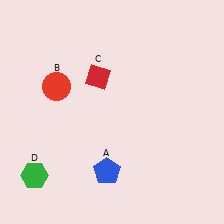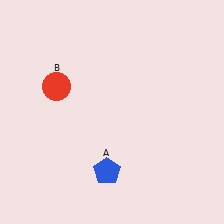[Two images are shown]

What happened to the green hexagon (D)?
The green hexagon (D) was removed in Image 2. It was in the bottom-left area of Image 1.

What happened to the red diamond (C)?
The red diamond (C) was removed in Image 2. It was in the top-left area of Image 1.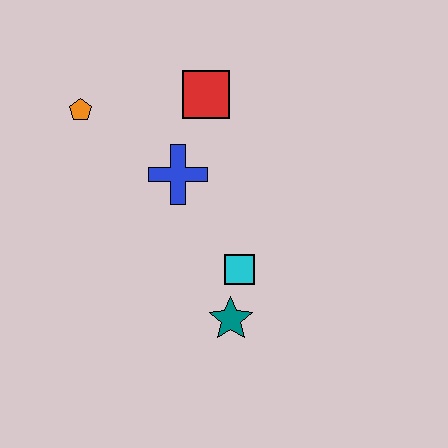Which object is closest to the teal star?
The cyan square is closest to the teal star.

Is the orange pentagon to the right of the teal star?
No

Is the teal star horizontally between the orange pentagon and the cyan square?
Yes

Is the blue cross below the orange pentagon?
Yes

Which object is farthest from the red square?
The teal star is farthest from the red square.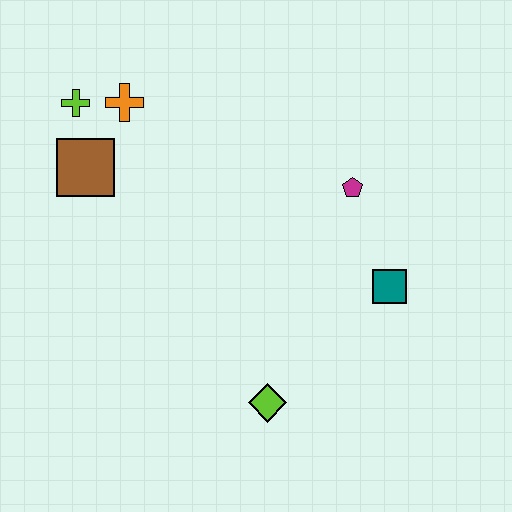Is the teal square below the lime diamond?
No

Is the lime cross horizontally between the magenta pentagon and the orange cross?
No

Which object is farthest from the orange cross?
The lime diamond is farthest from the orange cross.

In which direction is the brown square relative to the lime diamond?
The brown square is above the lime diamond.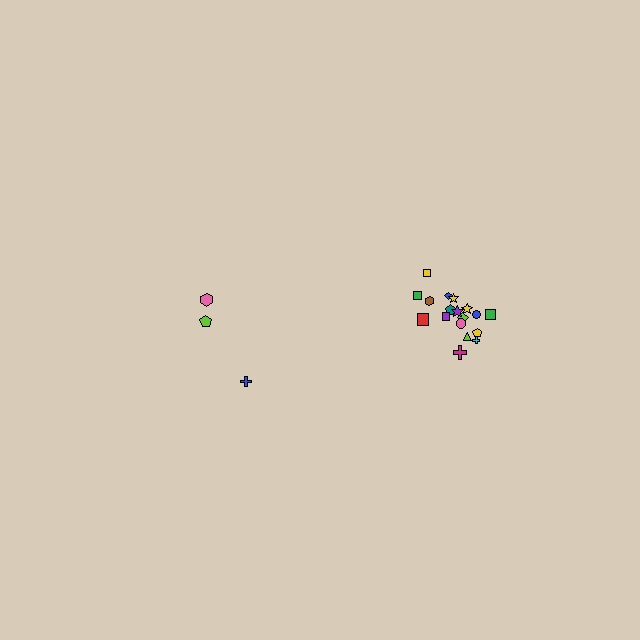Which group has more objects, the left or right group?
The right group.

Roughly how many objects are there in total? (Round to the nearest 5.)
Roughly 20 objects in total.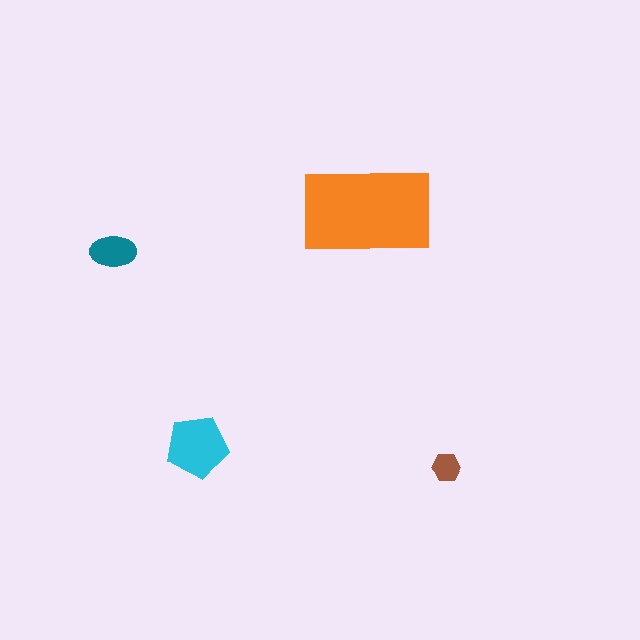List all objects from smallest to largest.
The brown hexagon, the teal ellipse, the cyan pentagon, the orange rectangle.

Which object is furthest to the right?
The brown hexagon is rightmost.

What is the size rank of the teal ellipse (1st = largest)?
3rd.